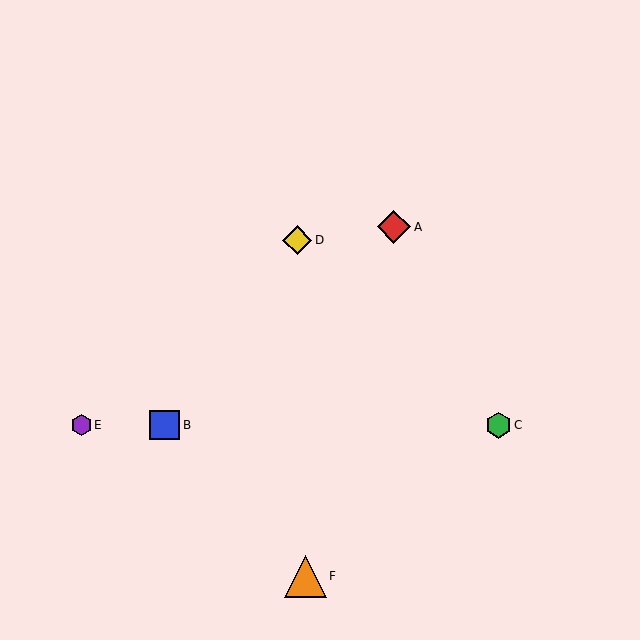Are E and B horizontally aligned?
Yes, both are at y≈425.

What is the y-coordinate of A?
Object A is at y≈227.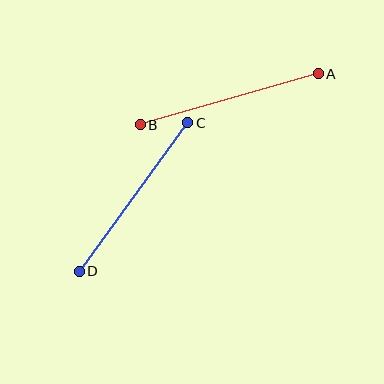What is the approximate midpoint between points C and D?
The midpoint is at approximately (134, 197) pixels.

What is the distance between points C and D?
The distance is approximately 184 pixels.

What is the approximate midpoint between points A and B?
The midpoint is at approximately (229, 99) pixels.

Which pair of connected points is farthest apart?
Points A and B are farthest apart.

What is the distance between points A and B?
The distance is approximately 185 pixels.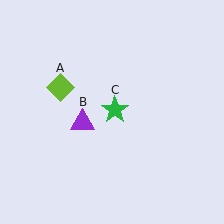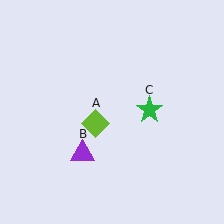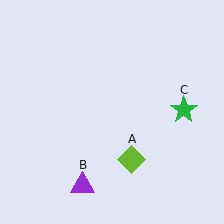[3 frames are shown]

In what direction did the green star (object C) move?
The green star (object C) moved right.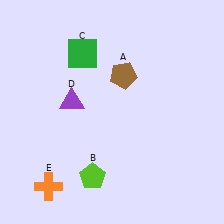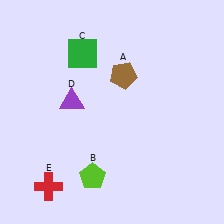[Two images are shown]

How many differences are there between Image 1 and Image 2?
There is 1 difference between the two images.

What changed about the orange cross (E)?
In Image 1, E is orange. In Image 2, it changed to red.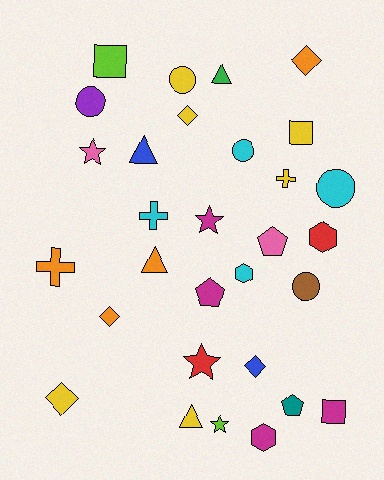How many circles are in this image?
There are 5 circles.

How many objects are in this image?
There are 30 objects.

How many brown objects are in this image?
There is 1 brown object.